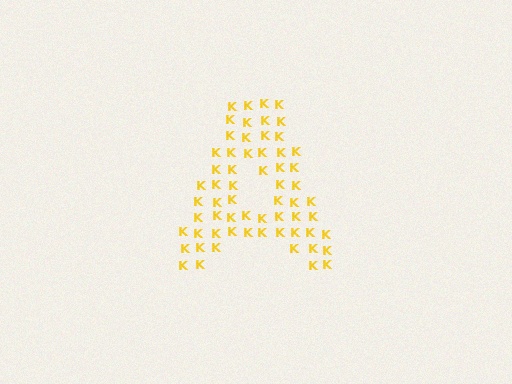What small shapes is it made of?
It is made of small letter K's.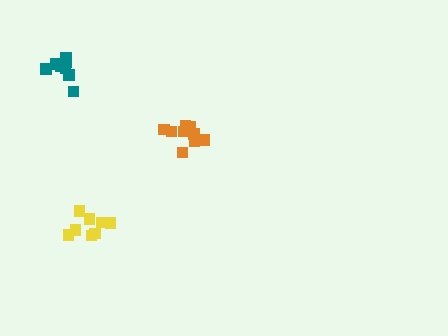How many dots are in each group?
Group 1: 8 dots, Group 2: 8 dots, Group 3: 9 dots (25 total).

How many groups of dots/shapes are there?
There are 3 groups.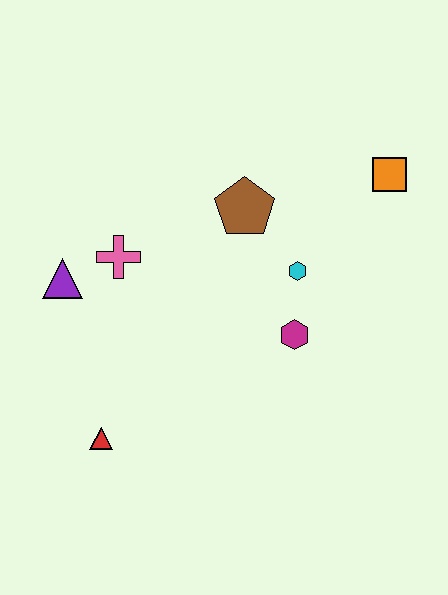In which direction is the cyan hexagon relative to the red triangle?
The cyan hexagon is to the right of the red triangle.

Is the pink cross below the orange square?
Yes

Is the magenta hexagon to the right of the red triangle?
Yes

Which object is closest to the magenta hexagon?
The cyan hexagon is closest to the magenta hexagon.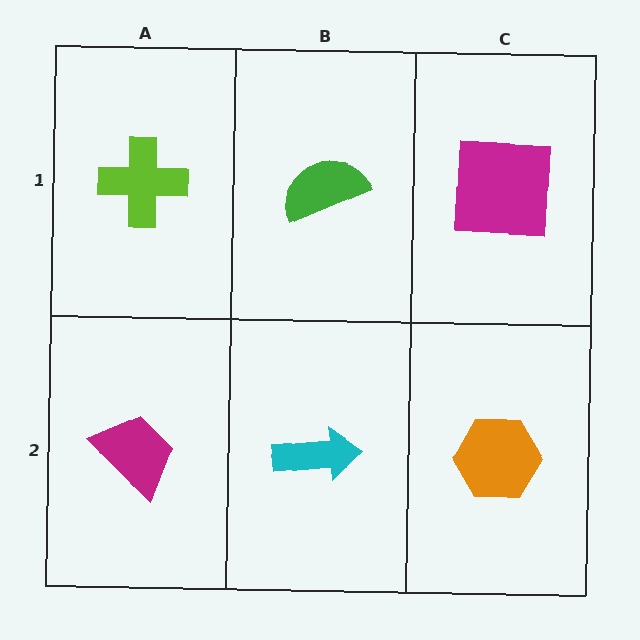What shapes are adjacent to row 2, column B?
A green semicircle (row 1, column B), a magenta trapezoid (row 2, column A), an orange hexagon (row 2, column C).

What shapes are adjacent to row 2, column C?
A magenta square (row 1, column C), a cyan arrow (row 2, column B).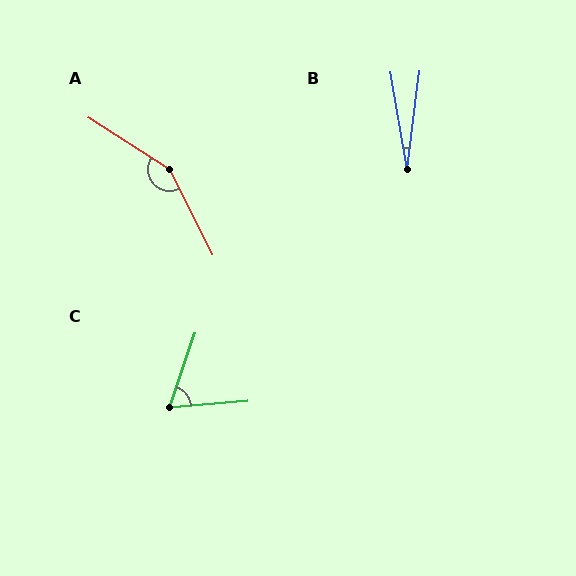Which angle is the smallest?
B, at approximately 17 degrees.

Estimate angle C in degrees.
Approximately 66 degrees.